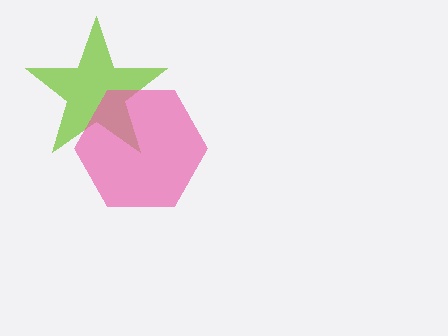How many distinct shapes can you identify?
There are 2 distinct shapes: a lime star, a pink hexagon.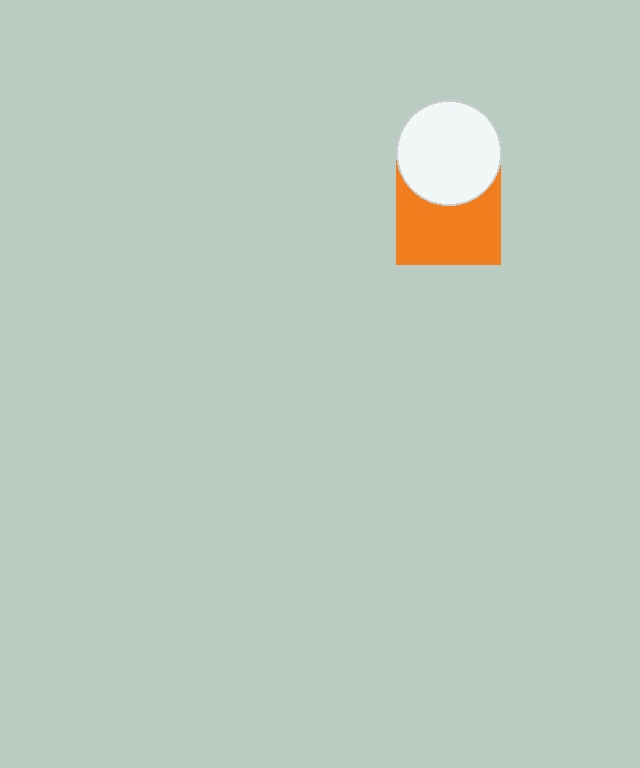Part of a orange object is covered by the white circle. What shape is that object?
It is a square.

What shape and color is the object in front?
The object in front is a white circle.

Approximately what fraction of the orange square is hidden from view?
Roughly 33% of the orange square is hidden behind the white circle.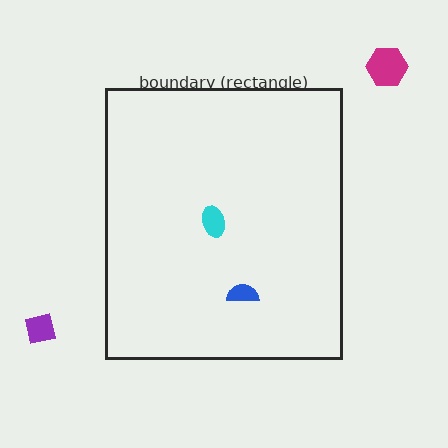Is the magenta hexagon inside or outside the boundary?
Outside.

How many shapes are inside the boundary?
2 inside, 2 outside.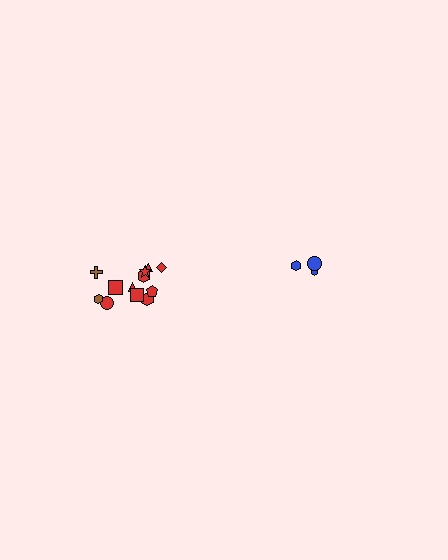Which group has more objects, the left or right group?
The left group.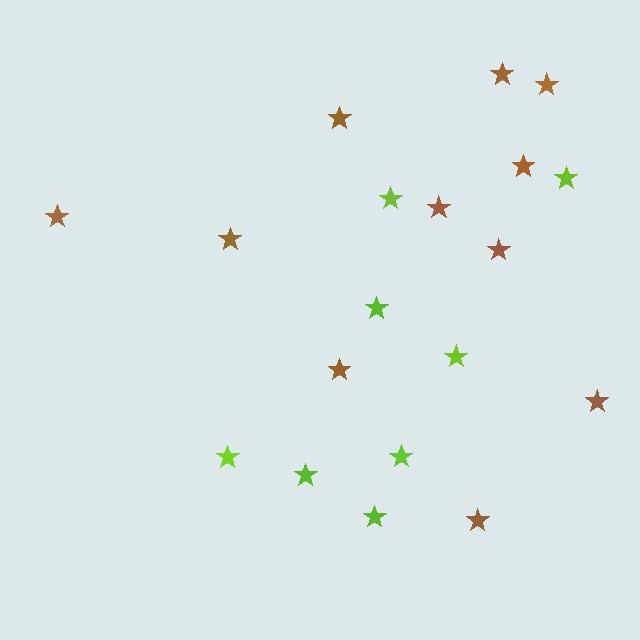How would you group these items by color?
There are 2 groups: one group of lime stars (8) and one group of brown stars (11).